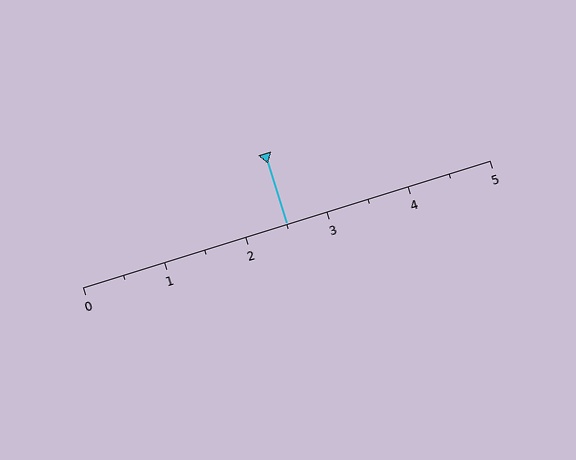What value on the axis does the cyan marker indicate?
The marker indicates approximately 2.5.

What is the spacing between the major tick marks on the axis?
The major ticks are spaced 1 apart.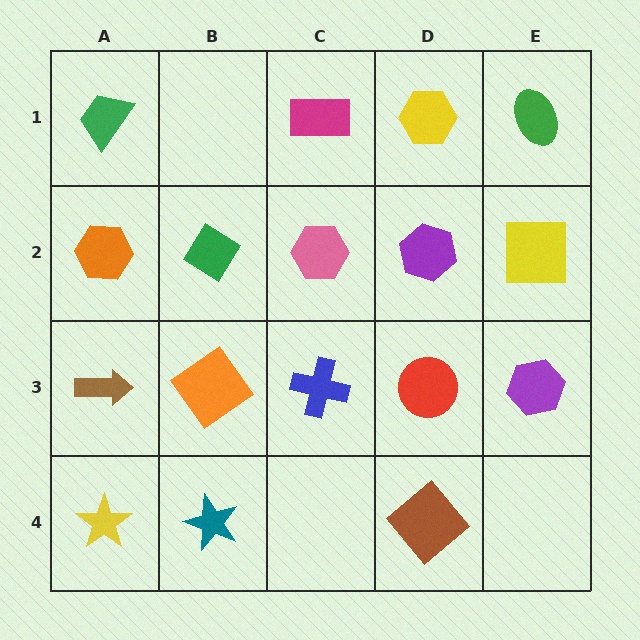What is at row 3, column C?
A blue cross.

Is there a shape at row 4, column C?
No, that cell is empty.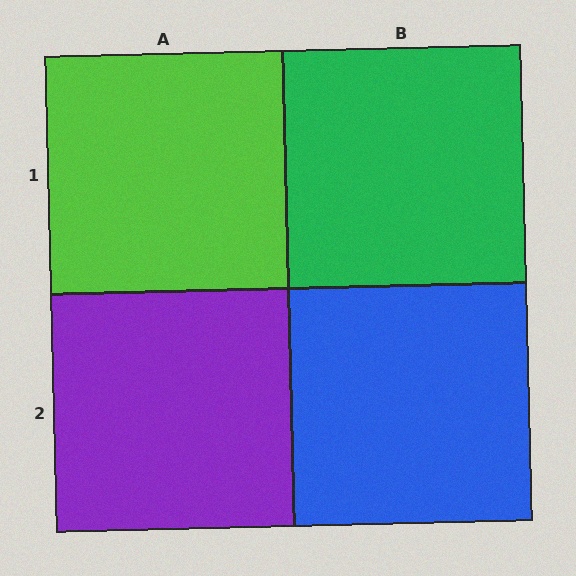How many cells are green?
1 cell is green.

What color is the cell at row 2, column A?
Purple.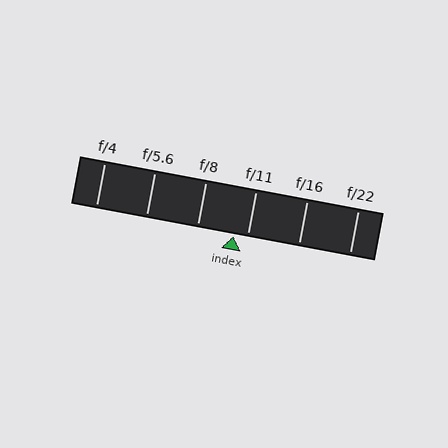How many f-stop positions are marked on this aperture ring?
There are 6 f-stop positions marked.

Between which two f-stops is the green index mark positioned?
The index mark is between f/8 and f/11.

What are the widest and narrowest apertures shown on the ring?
The widest aperture shown is f/4 and the narrowest is f/22.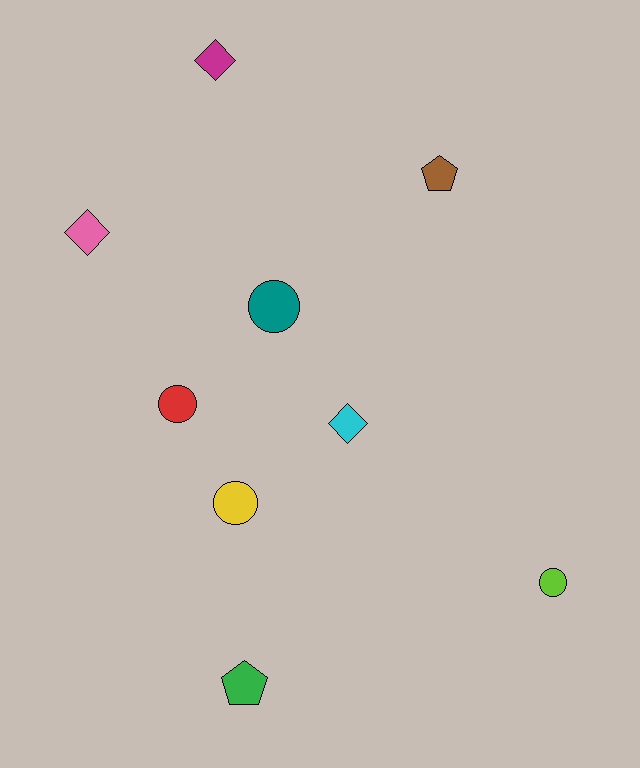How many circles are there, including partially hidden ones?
There are 4 circles.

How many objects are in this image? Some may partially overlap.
There are 9 objects.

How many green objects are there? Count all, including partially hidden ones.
There is 1 green object.